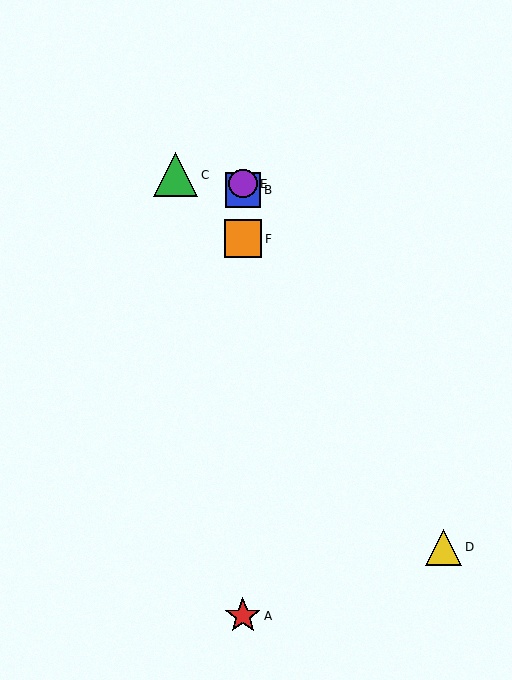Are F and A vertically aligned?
Yes, both are at x≈243.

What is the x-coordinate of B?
Object B is at x≈243.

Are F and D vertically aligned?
No, F is at x≈243 and D is at x≈444.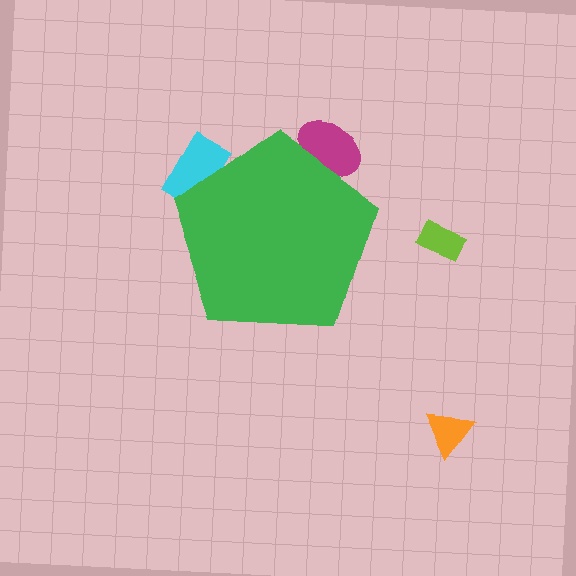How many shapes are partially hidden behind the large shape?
2 shapes are partially hidden.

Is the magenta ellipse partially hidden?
Yes, the magenta ellipse is partially hidden behind the green pentagon.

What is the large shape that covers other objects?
A green pentagon.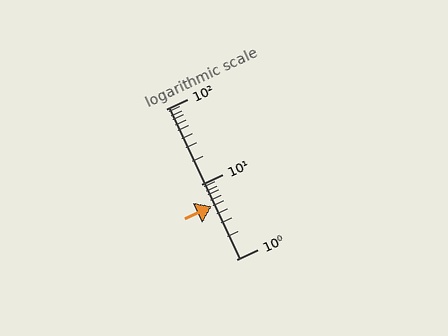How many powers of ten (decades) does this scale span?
The scale spans 2 decades, from 1 to 100.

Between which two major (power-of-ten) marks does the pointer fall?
The pointer is between 1 and 10.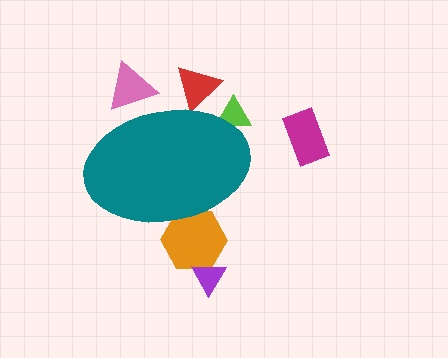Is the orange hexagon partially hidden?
Yes, the orange hexagon is partially hidden behind the teal ellipse.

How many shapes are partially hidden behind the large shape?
4 shapes are partially hidden.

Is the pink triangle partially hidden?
Yes, the pink triangle is partially hidden behind the teal ellipse.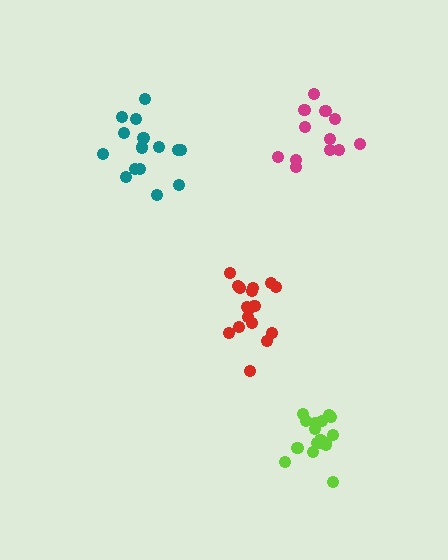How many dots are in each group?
Group 1: 17 dots, Group 2: 15 dots, Group 3: 17 dots, Group 4: 12 dots (61 total).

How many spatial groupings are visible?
There are 4 spatial groupings.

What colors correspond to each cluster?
The clusters are colored: lime, teal, red, magenta.